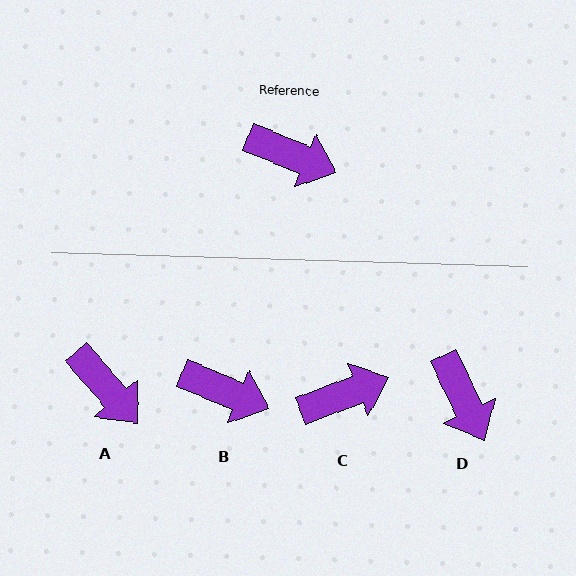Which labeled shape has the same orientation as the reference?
B.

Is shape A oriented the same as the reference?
No, it is off by about 27 degrees.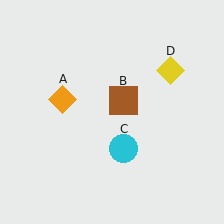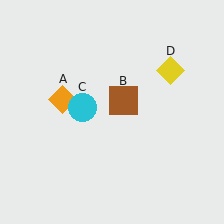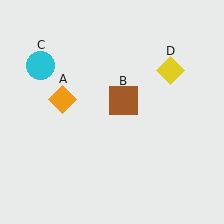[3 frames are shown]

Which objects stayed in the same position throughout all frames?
Orange diamond (object A) and brown square (object B) and yellow diamond (object D) remained stationary.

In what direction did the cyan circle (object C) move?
The cyan circle (object C) moved up and to the left.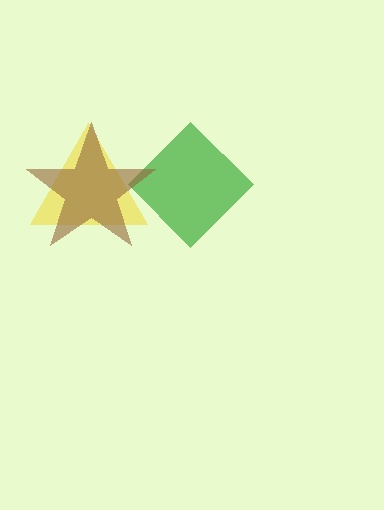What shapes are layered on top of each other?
The layered shapes are: a green diamond, a yellow triangle, a brown star.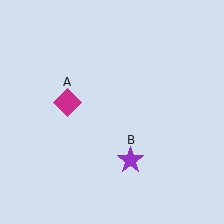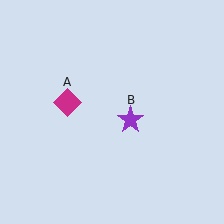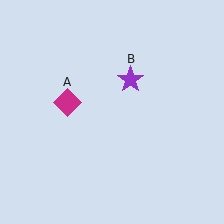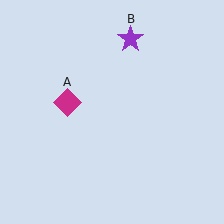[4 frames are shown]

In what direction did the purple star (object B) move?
The purple star (object B) moved up.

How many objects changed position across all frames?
1 object changed position: purple star (object B).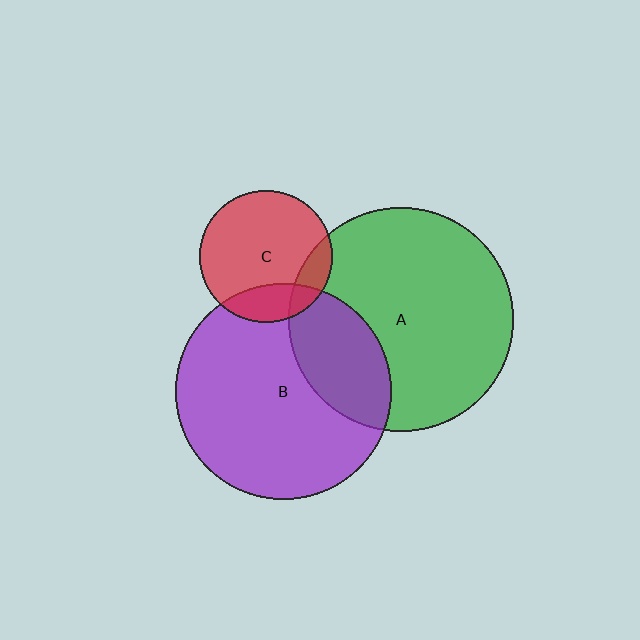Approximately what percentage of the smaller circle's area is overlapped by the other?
Approximately 15%.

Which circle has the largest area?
Circle A (green).